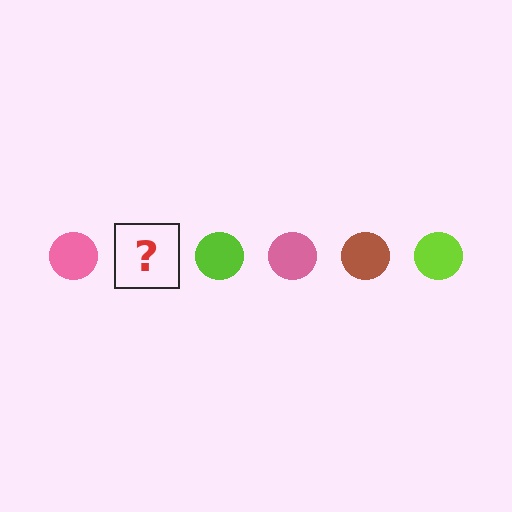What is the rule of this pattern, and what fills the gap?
The rule is that the pattern cycles through pink, brown, lime circles. The gap should be filled with a brown circle.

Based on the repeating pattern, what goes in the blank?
The blank should be a brown circle.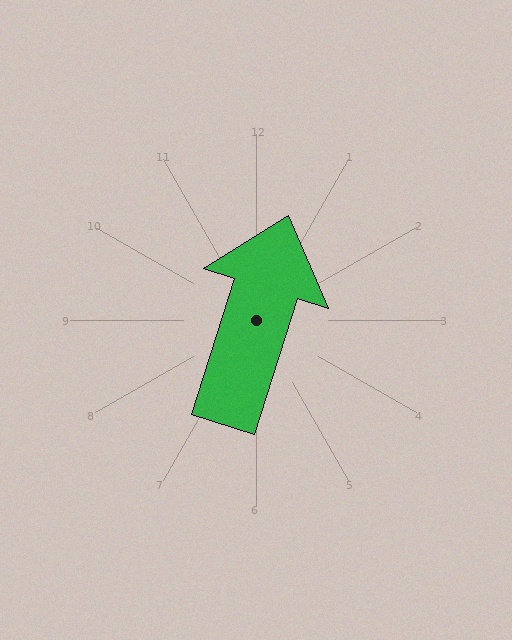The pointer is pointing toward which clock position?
Roughly 1 o'clock.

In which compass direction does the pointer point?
North.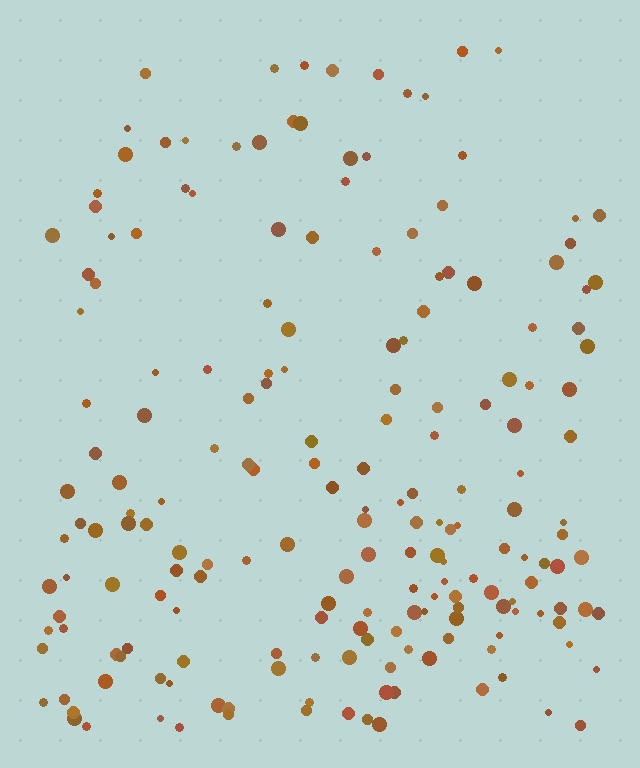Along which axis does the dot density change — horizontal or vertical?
Vertical.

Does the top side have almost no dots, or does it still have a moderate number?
Still a moderate number, just noticeably fewer than the bottom.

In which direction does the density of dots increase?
From top to bottom, with the bottom side densest.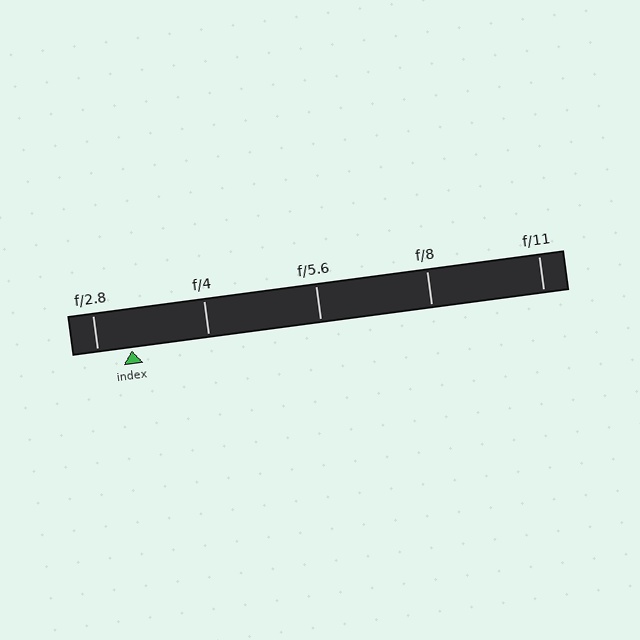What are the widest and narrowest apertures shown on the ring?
The widest aperture shown is f/2.8 and the narrowest is f/11.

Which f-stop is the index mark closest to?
The index mark is closest to f/2.8.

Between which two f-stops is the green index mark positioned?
The index mark is between f/2.8 and f/4.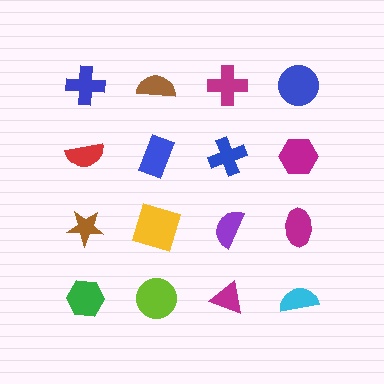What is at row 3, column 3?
A purple semicircle.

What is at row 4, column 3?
A magenta triangle.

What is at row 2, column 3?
A blue cross.